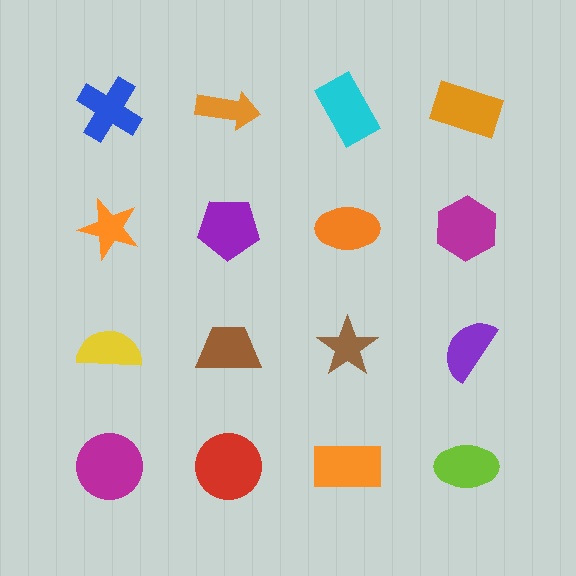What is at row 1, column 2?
An orange arrow.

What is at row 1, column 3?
A cyan rectangle.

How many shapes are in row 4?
4 shapes.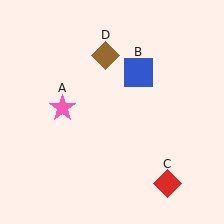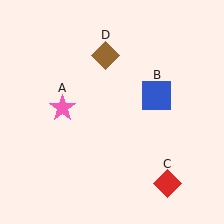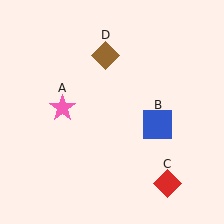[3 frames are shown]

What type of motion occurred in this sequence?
The blue square (object B) rotated clockwise around the center of the scene.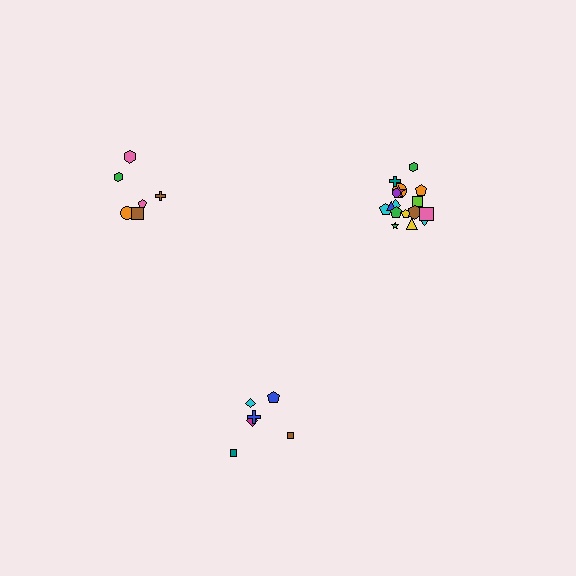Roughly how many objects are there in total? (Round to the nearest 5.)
Roughly 30 objects in total.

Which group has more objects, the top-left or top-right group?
The top-right group.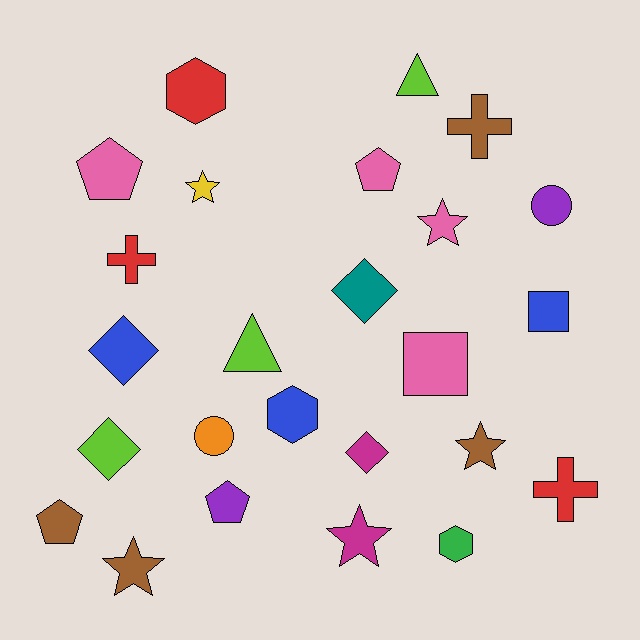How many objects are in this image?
There are 25 objects.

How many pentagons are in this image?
There are 4 pentagons.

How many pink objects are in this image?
There are 4 pink objects.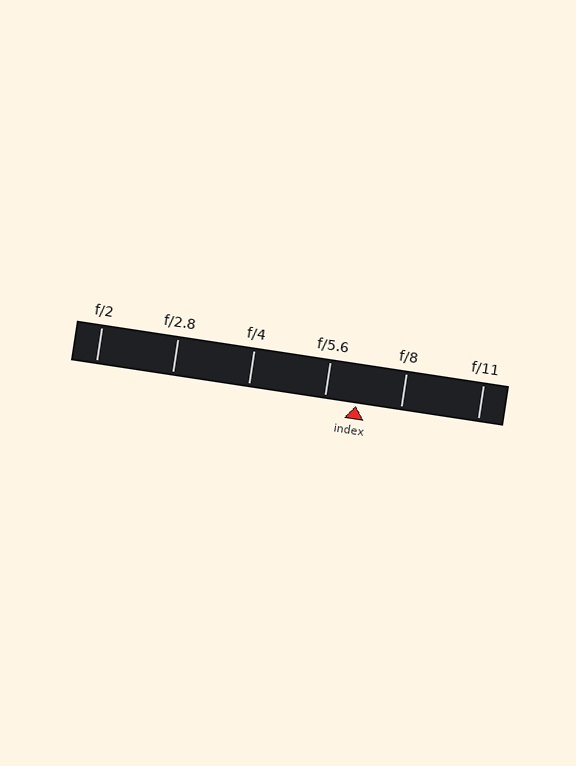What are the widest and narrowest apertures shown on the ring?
The widest aperture shown is f/2 and the narrowest is f/11.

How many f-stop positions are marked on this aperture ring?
There are 6 f-stop positions marked.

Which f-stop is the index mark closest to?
The index mark is closest to f/5.6.